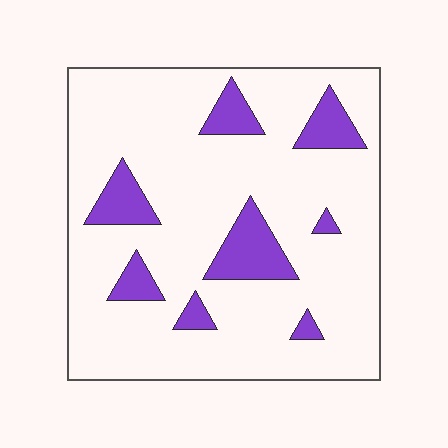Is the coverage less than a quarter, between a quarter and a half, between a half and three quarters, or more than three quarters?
Less than a quarter.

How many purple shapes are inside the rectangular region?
8.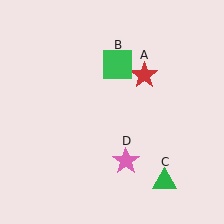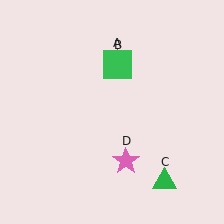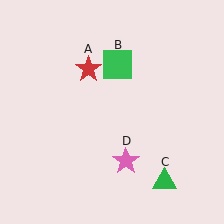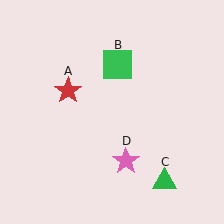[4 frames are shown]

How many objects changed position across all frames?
1 object changed position: red star (object A).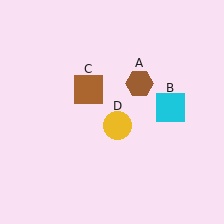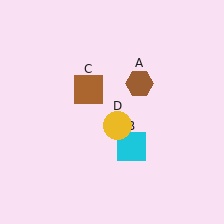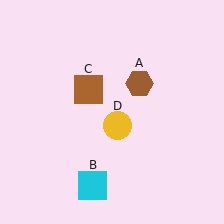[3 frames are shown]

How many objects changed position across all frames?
1 object changed position: cyan square (object B).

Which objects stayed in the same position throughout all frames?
Brown hexagon (object A) and brown square (object C) and yellow circle (object D) remained stationary.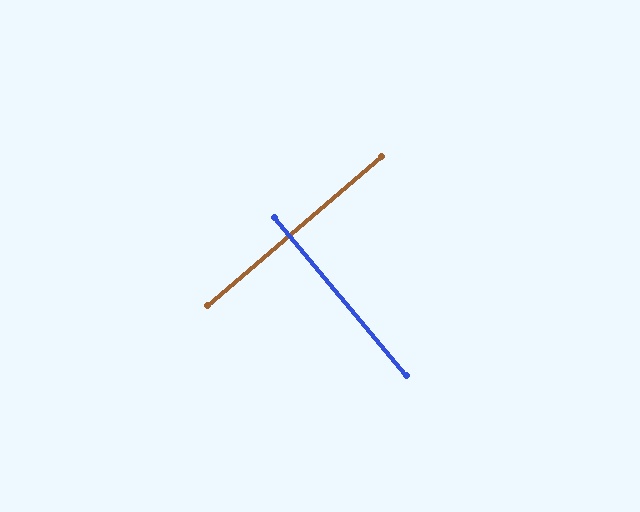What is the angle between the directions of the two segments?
Approximately 89 degrees.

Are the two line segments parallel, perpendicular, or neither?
Perpendicular — they meet at approximately 89°.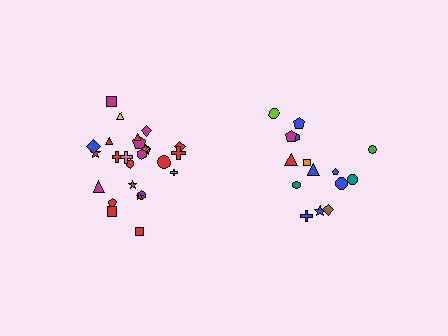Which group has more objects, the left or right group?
The left group.